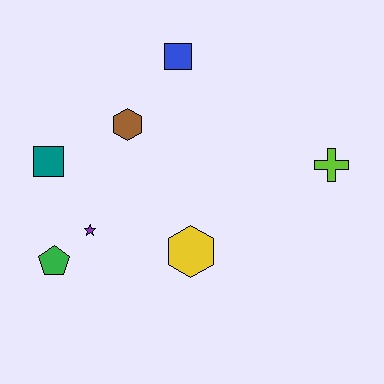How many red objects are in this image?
There are no red objects.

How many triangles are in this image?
There are no triangles.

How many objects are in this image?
There are 7 objects.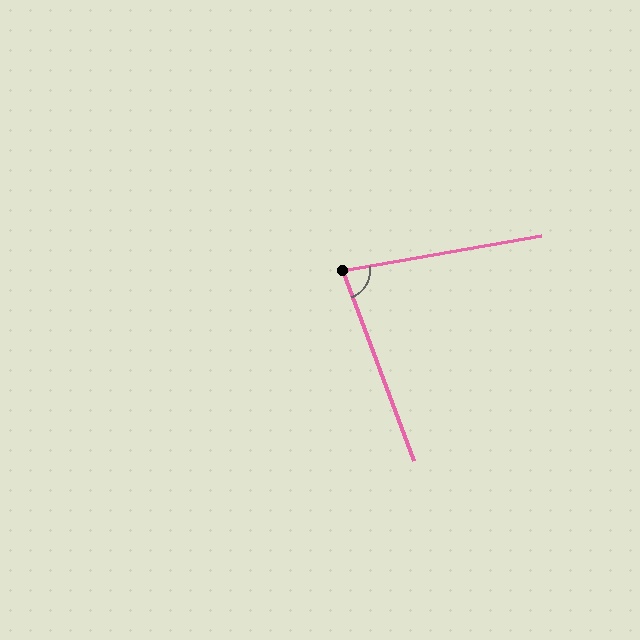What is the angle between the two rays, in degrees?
Approximately 79 degrees.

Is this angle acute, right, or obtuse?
It is acute.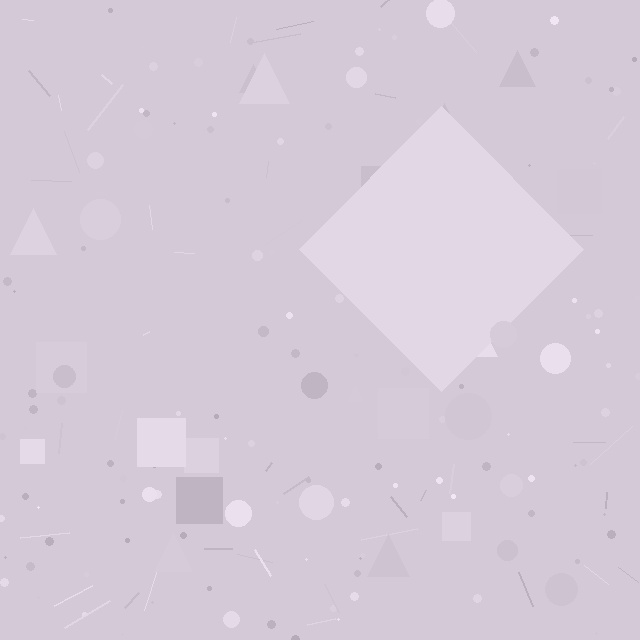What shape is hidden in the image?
A diamond is hidden in the image.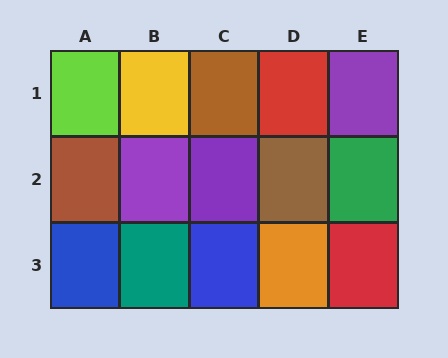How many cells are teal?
1 cell is teal.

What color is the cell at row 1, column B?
Yellow.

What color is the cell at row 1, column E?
Purple.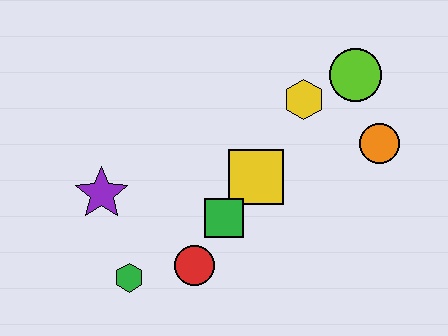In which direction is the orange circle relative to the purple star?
The orange circle is to the right of the purple star.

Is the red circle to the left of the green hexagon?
No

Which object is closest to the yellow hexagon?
The lime circle is closest to the yellow hexagon.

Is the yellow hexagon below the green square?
No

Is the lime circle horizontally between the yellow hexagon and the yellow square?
No